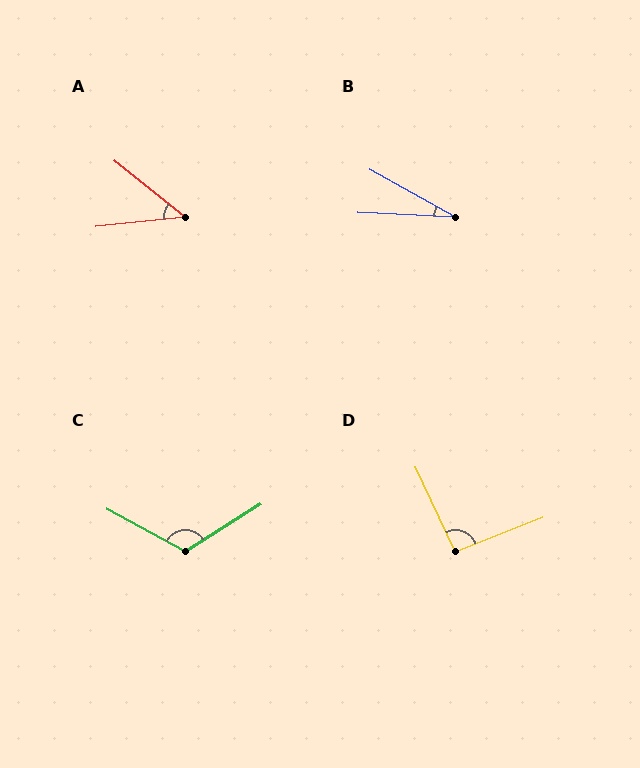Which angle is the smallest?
B, at approximately 26 degrees.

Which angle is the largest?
C, at approximately 119 degrees.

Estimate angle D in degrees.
Approximately 93 degrees.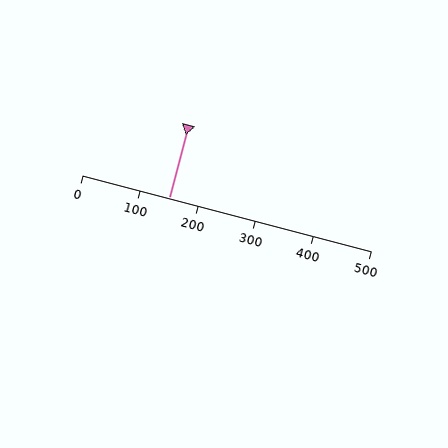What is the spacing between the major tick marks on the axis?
The major ticks are spaced 100 apart.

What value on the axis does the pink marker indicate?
The marker indicates approximately 150.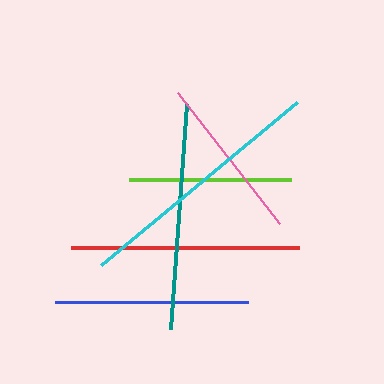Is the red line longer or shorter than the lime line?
The red line is longer than the lime line.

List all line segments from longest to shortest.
From longest to shortest: cyan, red, teal, blue, pink, lime.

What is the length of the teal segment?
The teal segment is approximately 225 pixels long.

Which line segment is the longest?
The cyan line is the longest at approximately 255 pixels.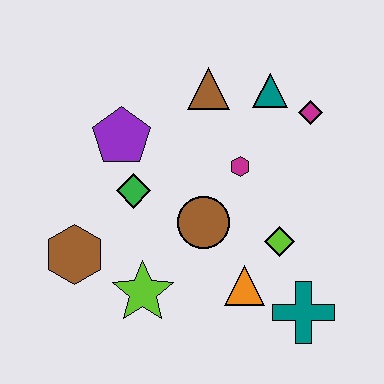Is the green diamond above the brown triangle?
No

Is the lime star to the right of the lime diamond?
No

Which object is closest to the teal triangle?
The magenta diamond is closest to the teal triangle.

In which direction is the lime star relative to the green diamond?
The lime star is below the green diamond.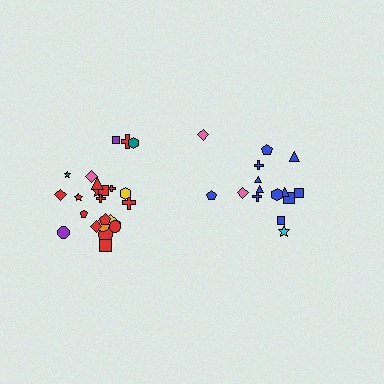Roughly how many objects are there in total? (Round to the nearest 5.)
Roughly 40 objects in total.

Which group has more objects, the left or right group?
The left group.